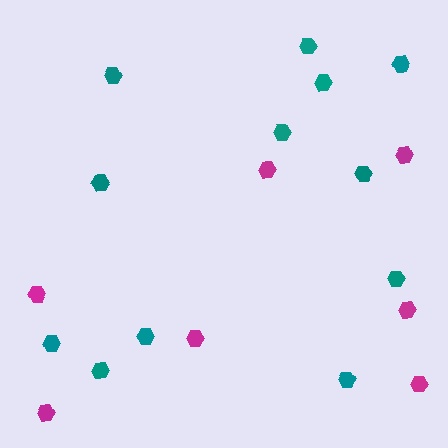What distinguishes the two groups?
There are 2 groups: one group of teal hexagons (12) and one group of magenta hexagons (7).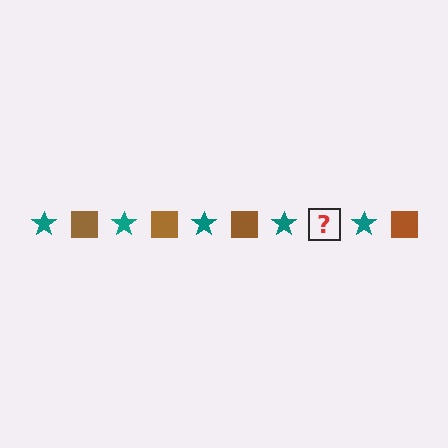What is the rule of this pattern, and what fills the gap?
The rule is that the pattern alternates between teal star and brown square. The gap should be filled with a brown square.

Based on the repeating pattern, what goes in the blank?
The blank should be a brown square.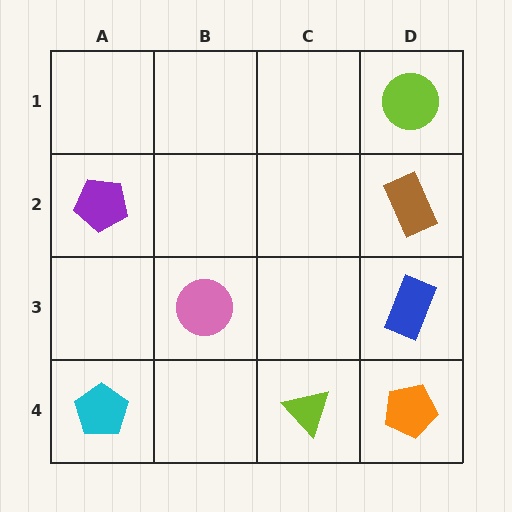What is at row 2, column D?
A brown rectangle.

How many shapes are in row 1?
1 shape.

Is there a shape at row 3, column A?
No, that cell is empty.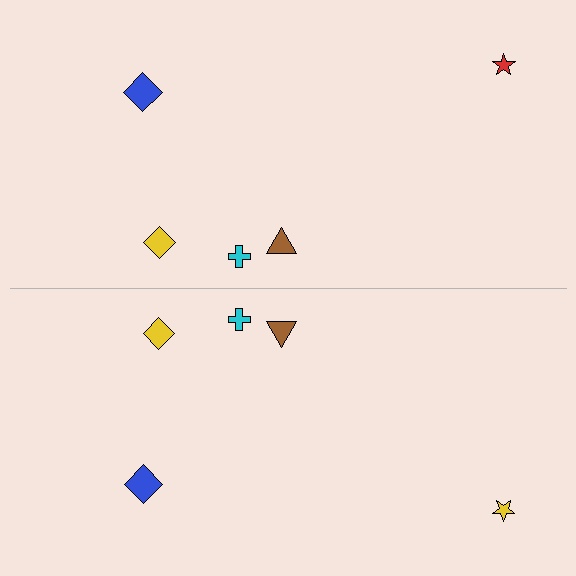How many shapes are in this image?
There are 10 shapes in this image.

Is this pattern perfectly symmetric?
No, the pattern is not perfectly symmetric. The yellow star on the bottom side breaks the symmetry — its mirror counterpart is red.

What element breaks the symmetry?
The yellow star on the bottom side breaks the symmetry — its mirror counterpart is red.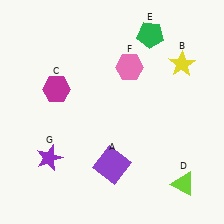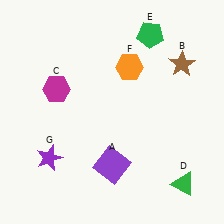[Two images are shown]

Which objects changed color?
B changed from yellow to brown. D changed from lime to green. F changed from pink to orange.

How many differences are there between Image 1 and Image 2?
There are 3 differences between the two images.